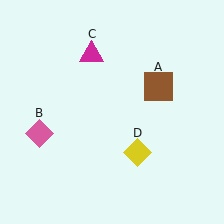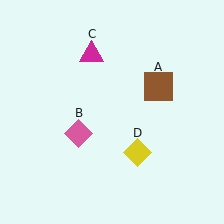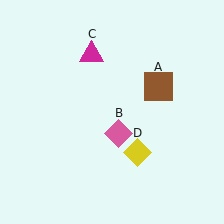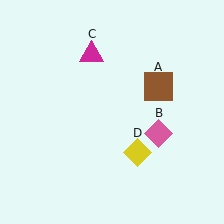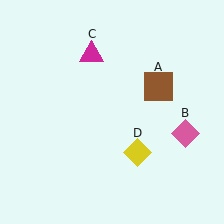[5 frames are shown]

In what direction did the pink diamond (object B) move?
The pink diamond (object B) moved right.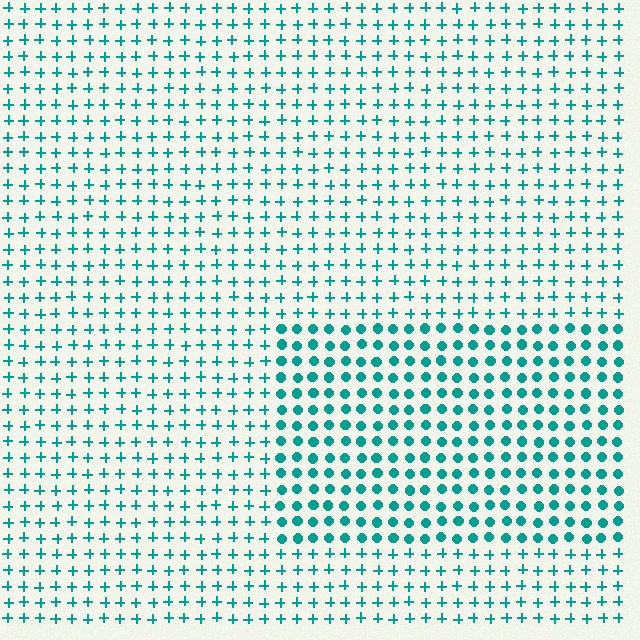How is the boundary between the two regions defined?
The boundary is defined by a change in element shape: circles inside vs. plus signs outside. All elements share the same color and spacing.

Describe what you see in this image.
The image is filled with small teal elements arranged in a uniform grid. A rectangle-shaped region contains circles, while the surrounding area contains plus signs. The boundary is defined purely by the change in element shape.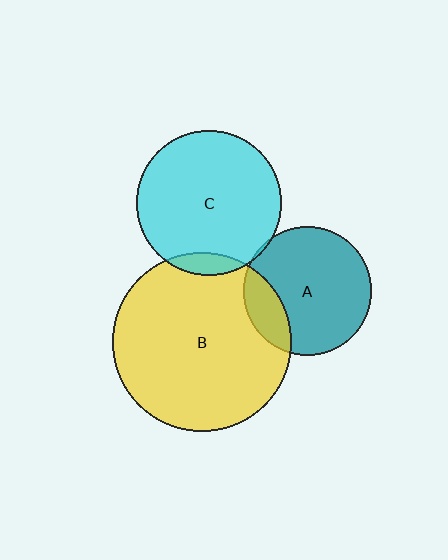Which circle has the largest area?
Circle B (yellow).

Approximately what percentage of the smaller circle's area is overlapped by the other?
Approximately 20%.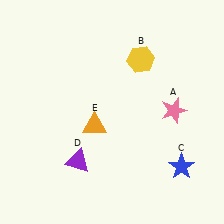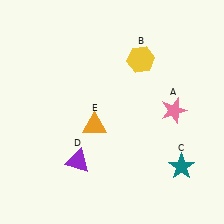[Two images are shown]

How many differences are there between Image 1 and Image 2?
There is 1 difference between the two images.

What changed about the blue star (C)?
In Image 1, C is blue. In Image 2, it changed to teal.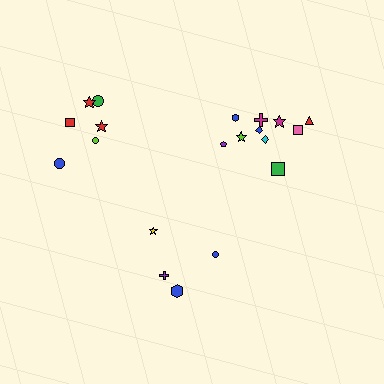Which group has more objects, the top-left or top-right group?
The top-right group.